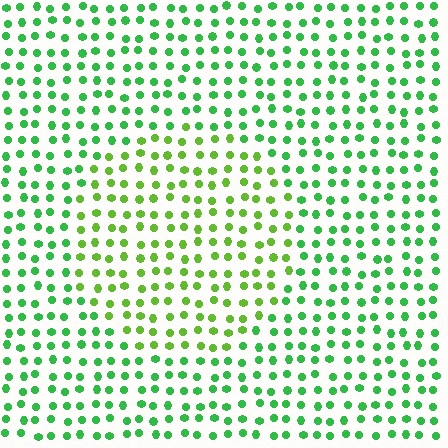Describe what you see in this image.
The image is filled with small green elements in a uniform arrangement. A circle-shaped region is visible where the elements are tinted to a slightly different hue, forming a subtle color boundary.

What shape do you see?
I see a circle.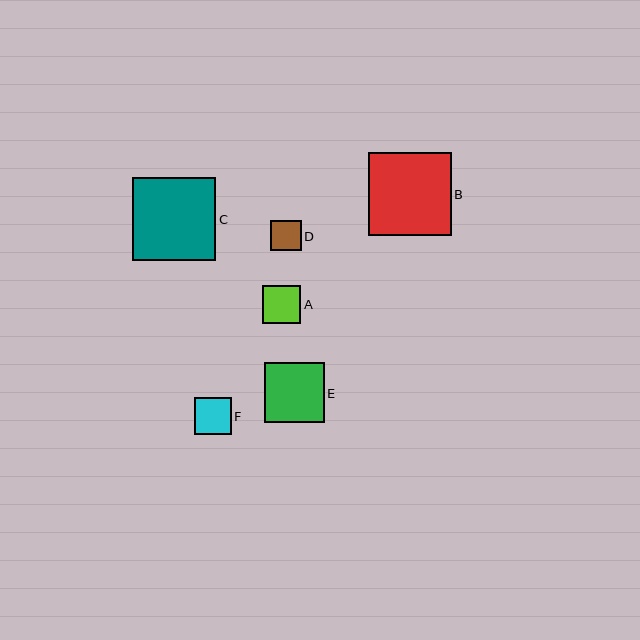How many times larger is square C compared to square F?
Square C is approximately 2.2 times the size of square F.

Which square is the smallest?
Square D is the smallest with a size of approximately 30 pixels.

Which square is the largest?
Square C is the largest with a size of approximately 83 pixels.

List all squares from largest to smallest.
From largest to smallest: C, B, E, A, F, D.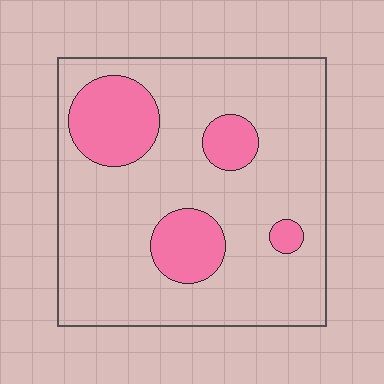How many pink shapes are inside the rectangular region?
4.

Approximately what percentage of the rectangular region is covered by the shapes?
Approximately 20%.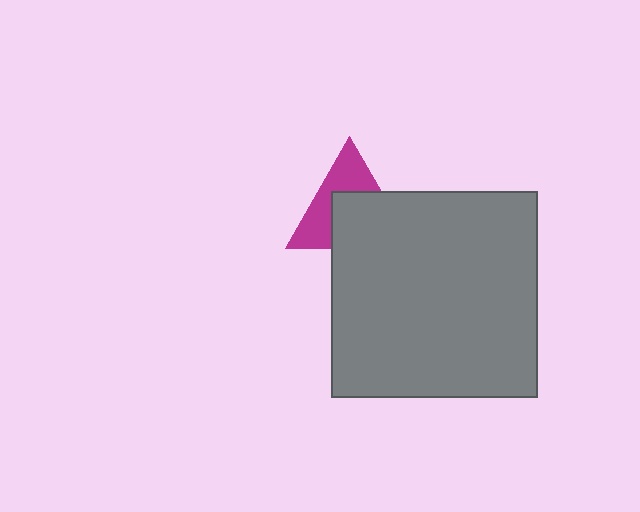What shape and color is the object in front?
The object in front is a gray square.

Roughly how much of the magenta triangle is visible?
About half of it is visible (roughly 48%).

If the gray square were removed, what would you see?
You would see the complete magenta triangle.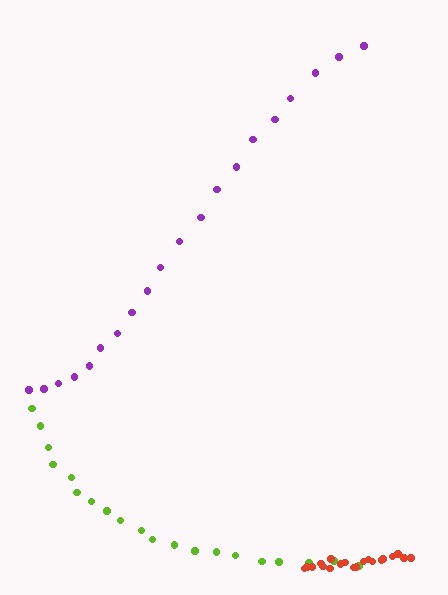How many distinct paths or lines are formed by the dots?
There are 3 distinct paths.